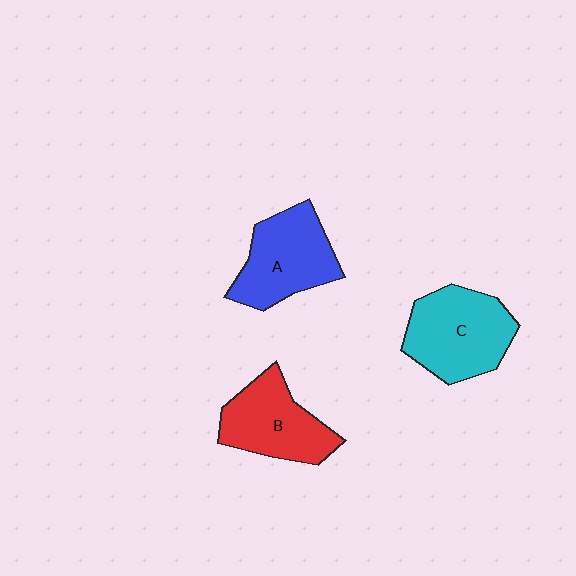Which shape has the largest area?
Shape C (cyan).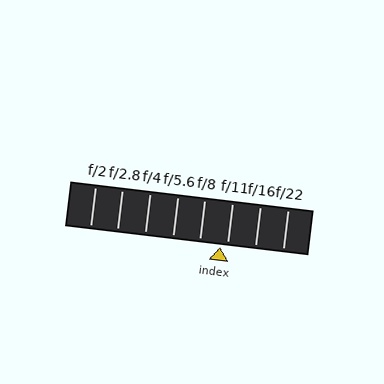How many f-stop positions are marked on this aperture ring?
There are 8 f-stop positions marked.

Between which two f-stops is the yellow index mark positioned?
The index mark is between f/8 and f/11.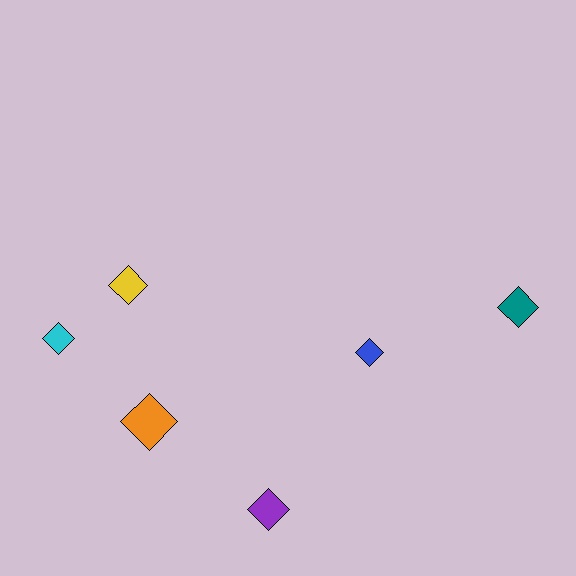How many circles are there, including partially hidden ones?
There are no circles.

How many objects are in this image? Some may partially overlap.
There are 6 objects.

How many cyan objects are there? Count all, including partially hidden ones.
There is 1 cyan object.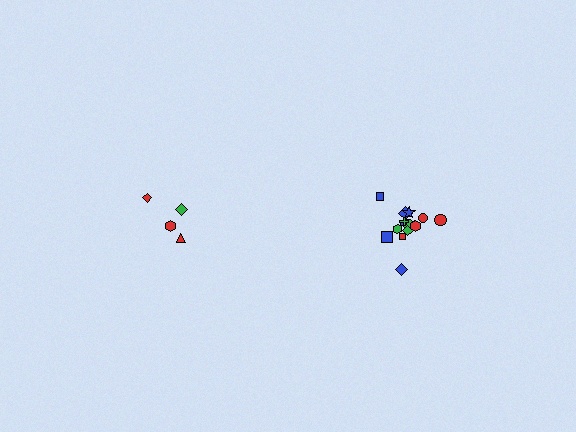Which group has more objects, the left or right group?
The right group.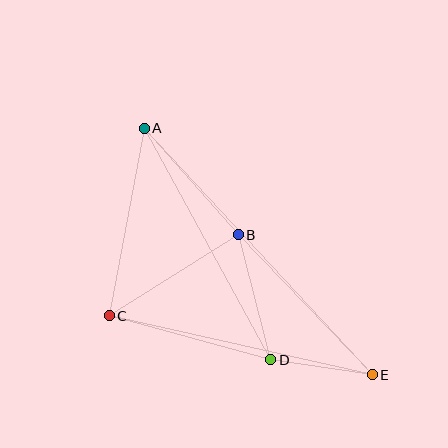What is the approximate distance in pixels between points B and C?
The distance between B and C is approximately 152 pixels.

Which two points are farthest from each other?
Points A and E are farthest from each other.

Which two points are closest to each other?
Points D and E are closest to each other.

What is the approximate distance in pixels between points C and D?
The distance between C and D is approximately 167 pixels.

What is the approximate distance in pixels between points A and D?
The distance between A and D is approximately 264 pixels.